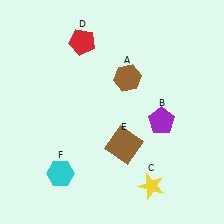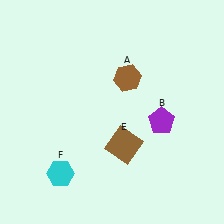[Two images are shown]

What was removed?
The yellow star (C), the red pentagon (D) were removed in Image 2.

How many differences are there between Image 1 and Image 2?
There are 2 differences between the two images.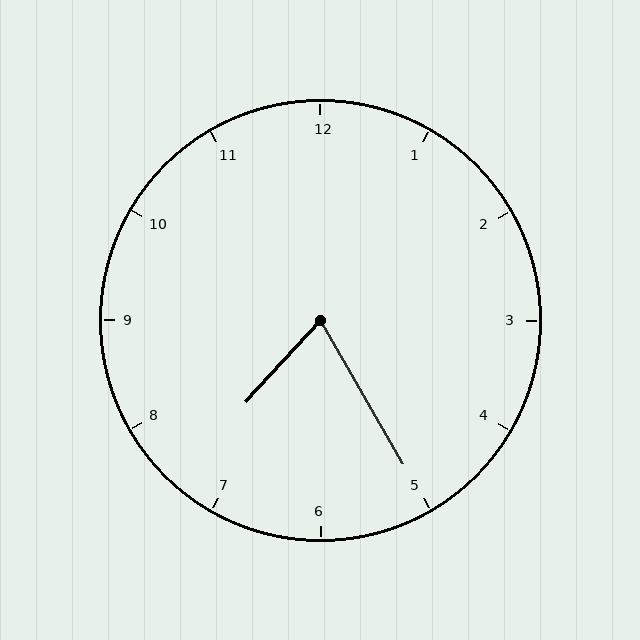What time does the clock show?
7:25.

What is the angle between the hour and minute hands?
Approximately 72 degrees.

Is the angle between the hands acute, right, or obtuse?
It is acute.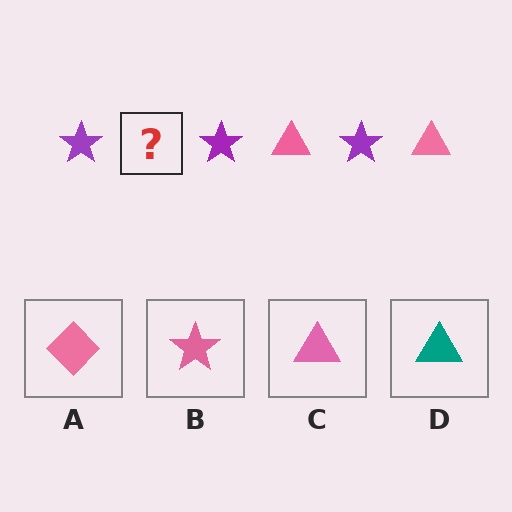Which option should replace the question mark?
Option C.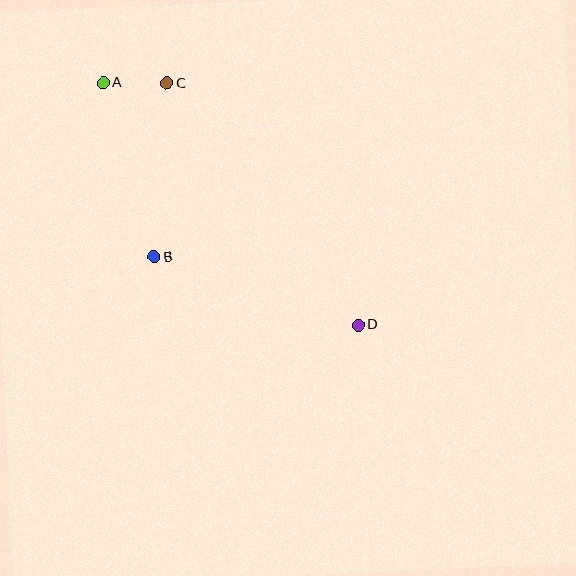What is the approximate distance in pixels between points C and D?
The distance between C and D is approximately 308 pixels.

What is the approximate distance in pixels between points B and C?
The distance between B and C is approximately 175 pixels.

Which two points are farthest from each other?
Points A and D are farthest from each other.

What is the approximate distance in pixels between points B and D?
The distance between B and D is approximately 215 pixels.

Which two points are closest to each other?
Points A and C are closest to each other.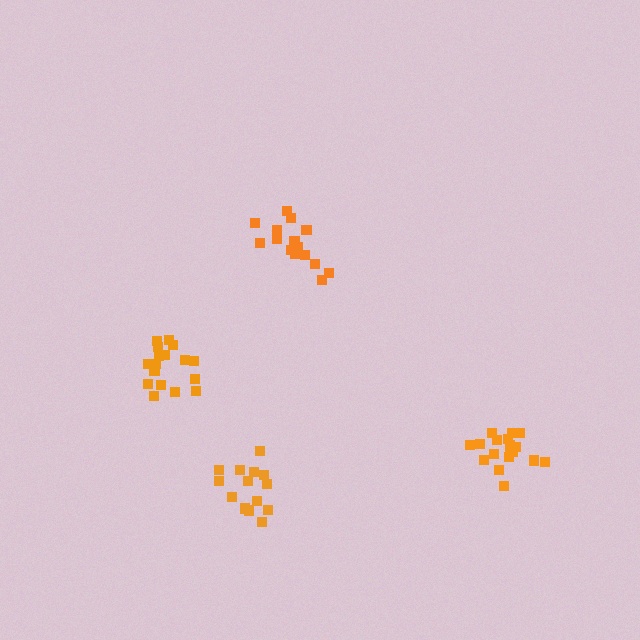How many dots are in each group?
Group 1: 14 dots, Group 2: 17 dots, Group 3: 16 dots, Group 4: 18 dots (65 total).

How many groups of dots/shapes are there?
There are 4 groups.